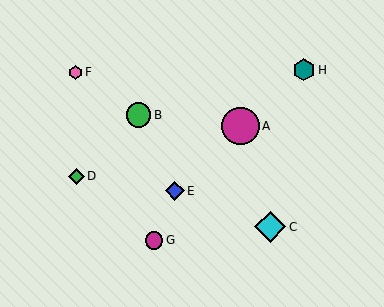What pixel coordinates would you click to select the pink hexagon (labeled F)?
Click at (76, 72) to select the pink hexagon F.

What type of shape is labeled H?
Shape H is a teal hexagon.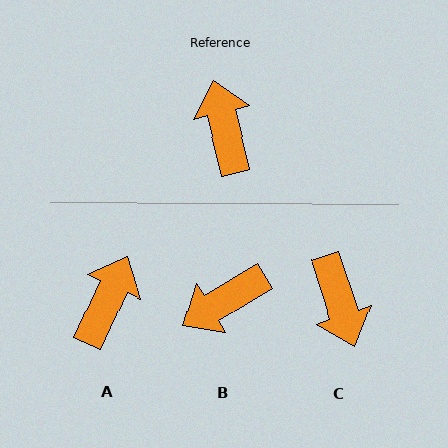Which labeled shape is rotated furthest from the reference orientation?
C, about 175 degrees away.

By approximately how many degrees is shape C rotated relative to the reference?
Approximately 175 degrees clockwise.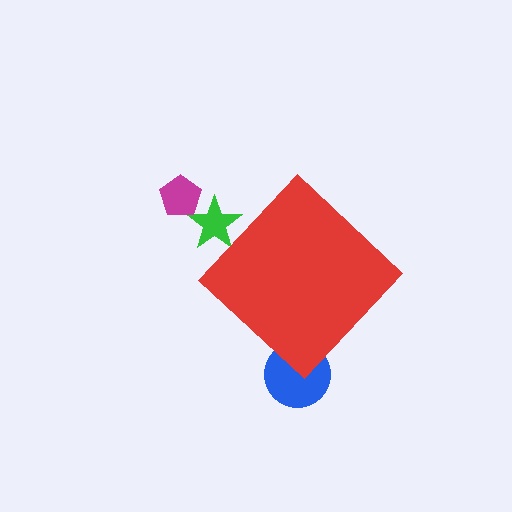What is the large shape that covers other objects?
A red diamond.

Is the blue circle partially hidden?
Yes, the blue circle is partially hidden behind the red diamond.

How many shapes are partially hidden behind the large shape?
2 shapes are partially hidden.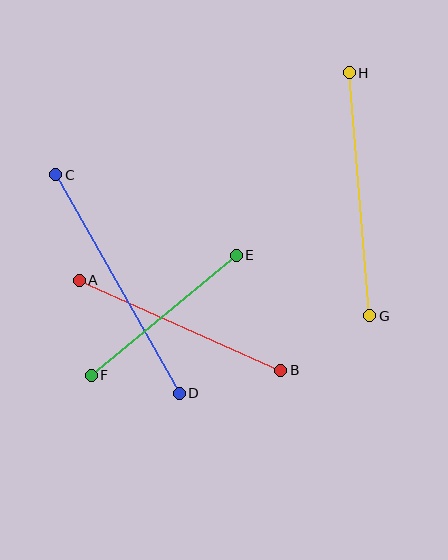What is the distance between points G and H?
The distance is approximately 244 pixels.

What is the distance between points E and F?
The distance is approximately 188 pixels.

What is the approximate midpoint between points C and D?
The midpoint is at approximately (118, 284) pixels.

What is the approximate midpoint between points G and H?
The midpoint is at approximately (360, 194) pixels.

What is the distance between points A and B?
The distance is approximately 221 pixels.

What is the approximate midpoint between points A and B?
The midpoint is at approximately (180, 325) pixels.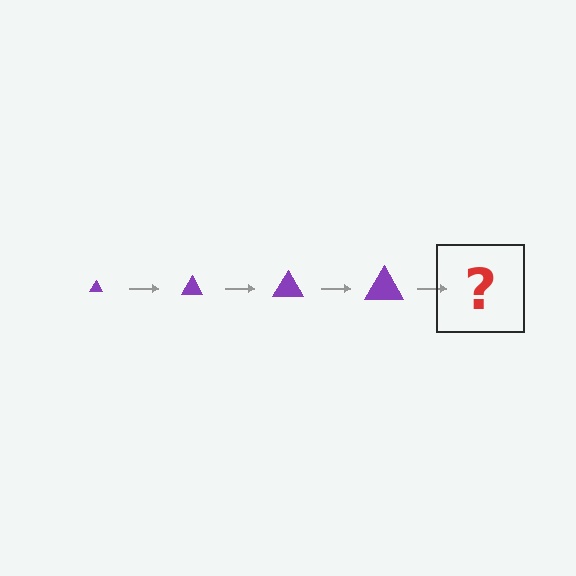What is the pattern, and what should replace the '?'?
The pattern is that the triangle gets progressively larger each step. The '?' should be a purple triangle, larger than the previous one.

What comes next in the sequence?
The next element should be a purple triangle, larger than the previous one.